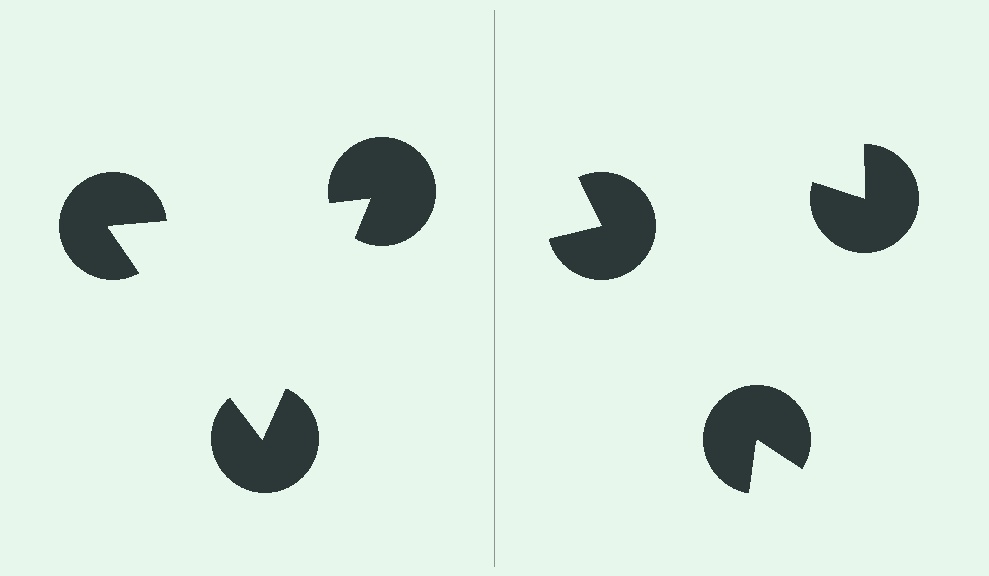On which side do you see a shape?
An illusory triangle appears on the left side. On the right side the wedge cuts are rotated, so no coherent shape forms.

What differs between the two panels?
The pac-man discs are positioned identically on both sides; only the wedge orientations differ. On the left they align to a triangle; on the right they are misaligned.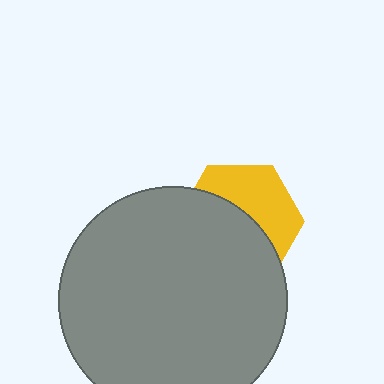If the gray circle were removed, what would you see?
You would see the complete yellow hexagon.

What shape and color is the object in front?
The object in front is a gray circle.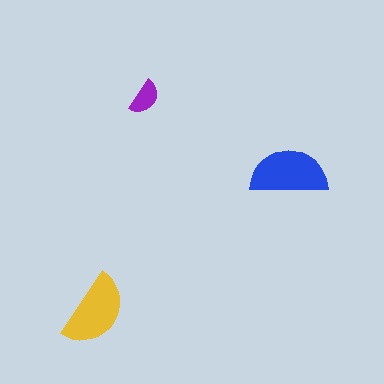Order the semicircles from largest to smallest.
the blue one, the yellow one, the purple one.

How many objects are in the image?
There are 3 objects in the image.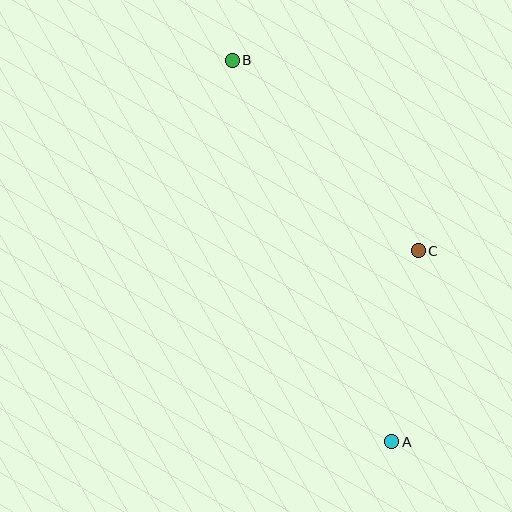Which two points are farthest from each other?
Points A and B are farthest from each other.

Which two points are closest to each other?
Points A and C are closest to each other.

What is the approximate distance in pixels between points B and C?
The distance between B and C is approximately 267 pixels.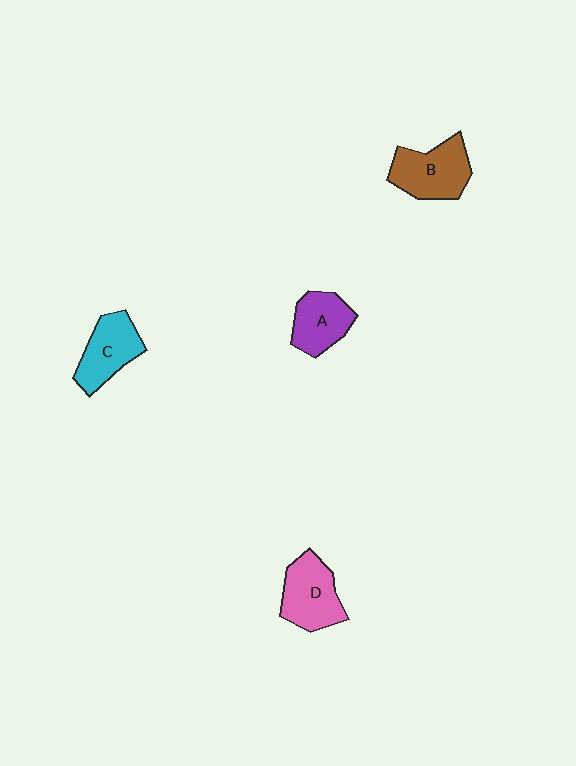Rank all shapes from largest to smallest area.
From largest to smallest: B (brown), D (pink), C (cyan), A (purple).